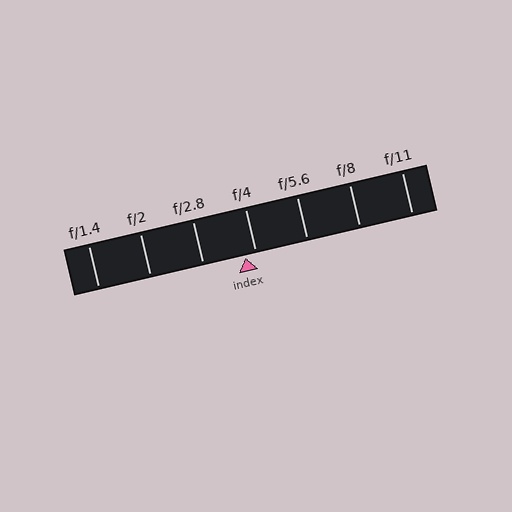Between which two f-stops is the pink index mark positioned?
The index mark is between f/2.8 and f/4.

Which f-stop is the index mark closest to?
The index mark is closest to f/4.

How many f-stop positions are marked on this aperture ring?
There are 7 f-stop positions marked.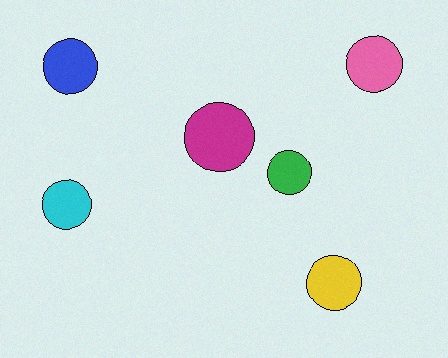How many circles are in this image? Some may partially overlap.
There are 6 circles.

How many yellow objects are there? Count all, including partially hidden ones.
There is 1 yellow object.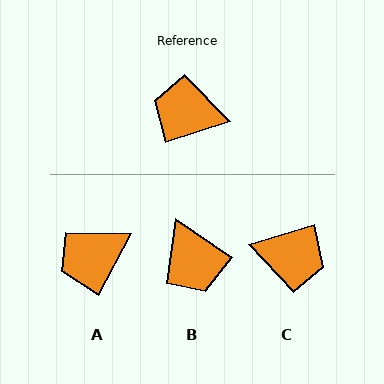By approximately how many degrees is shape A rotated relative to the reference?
Approximately 44 degrees counter-clockwise.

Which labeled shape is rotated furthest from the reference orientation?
C, about 178 degrees away.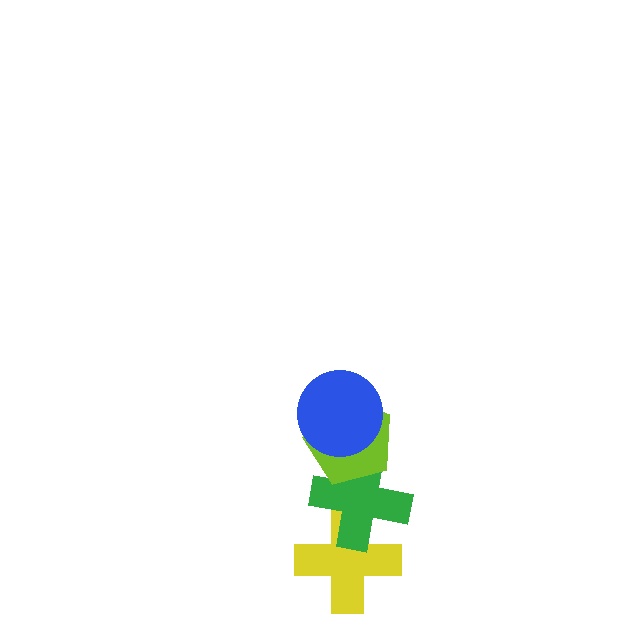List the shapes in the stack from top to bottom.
From top to bottom: the blue circle, the lime pentagon, the green cross, the yellow cross.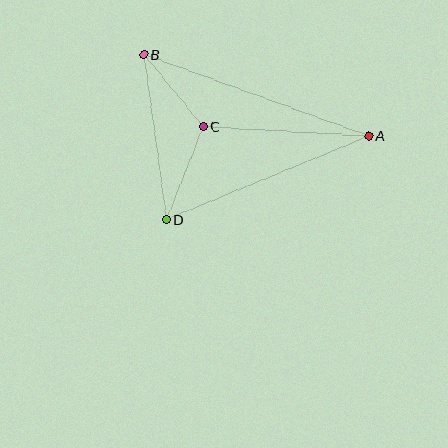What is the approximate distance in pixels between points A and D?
The distance between A and D is approximately 219 pixels.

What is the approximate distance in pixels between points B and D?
The distance between B and D is approximately 167 pixels.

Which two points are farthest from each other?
Points A and B are farthest from each other.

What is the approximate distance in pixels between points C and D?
The distance between C and D is approximately 100 pixels.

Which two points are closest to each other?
Points B and C are closest to each other.